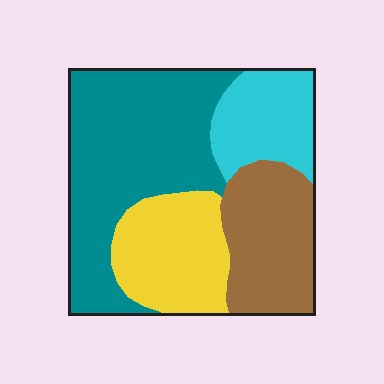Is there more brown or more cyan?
Brown.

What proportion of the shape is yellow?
Yellow takes up between a sixth and a third of the shape.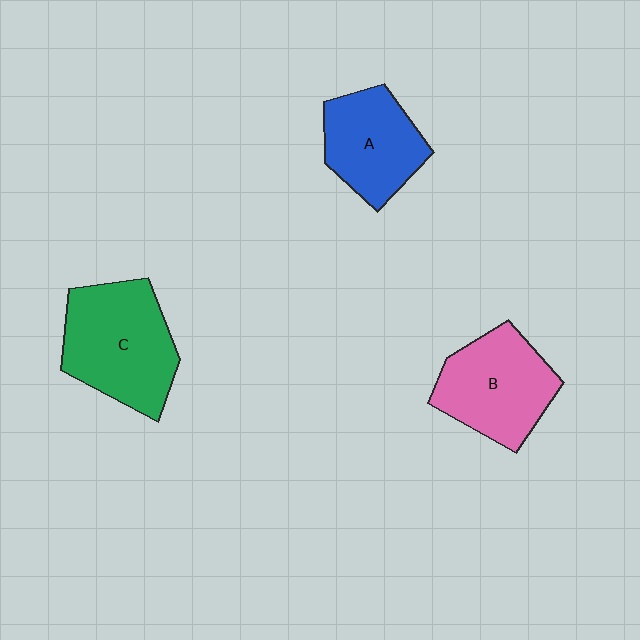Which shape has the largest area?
Shape C (green).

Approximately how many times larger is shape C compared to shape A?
Approximately 1.3 times.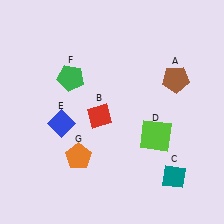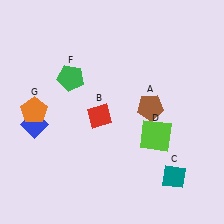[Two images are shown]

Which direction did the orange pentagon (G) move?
The orange pentagon (G) moved up.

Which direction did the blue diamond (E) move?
The blue diamond (E) moved left.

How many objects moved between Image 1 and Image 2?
3 objects moved between the two images.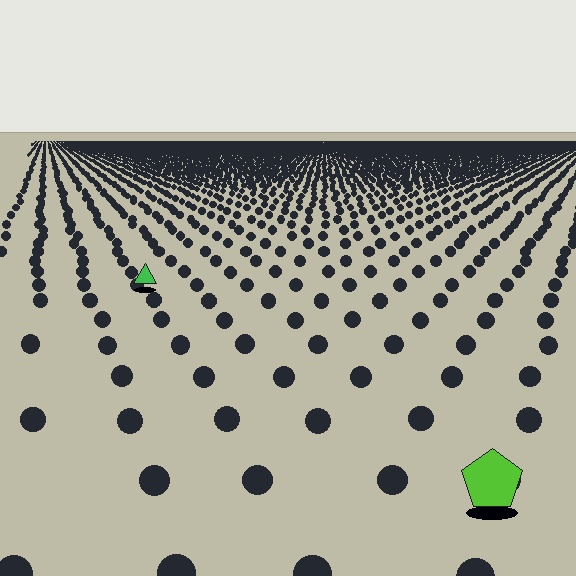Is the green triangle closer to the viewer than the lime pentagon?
No. The lime pentagon is closer — you can tell from the texture gradient: the ground texture is coarser near it.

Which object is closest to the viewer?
The lime pentagon is closest. The texture marks near it are larger and more spread out.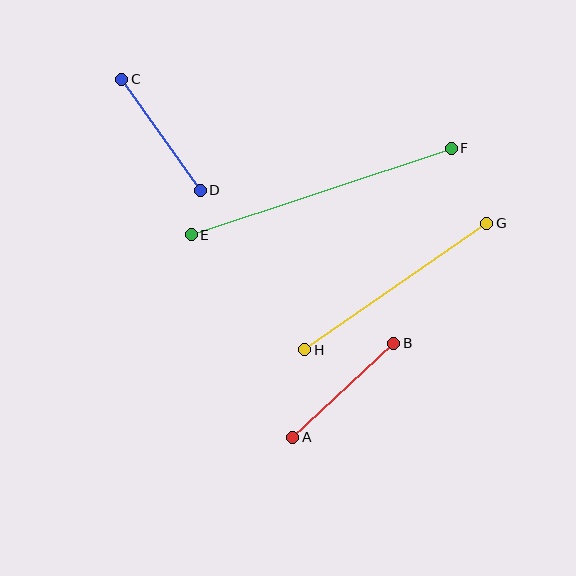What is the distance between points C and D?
The distance is approximately 136 pixels.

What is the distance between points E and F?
The distance is approximately 274 pixels.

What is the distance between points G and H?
The distance is approximately 222 pixels.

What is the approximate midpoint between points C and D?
The midpoint is at approximately (161, 135) pixels.